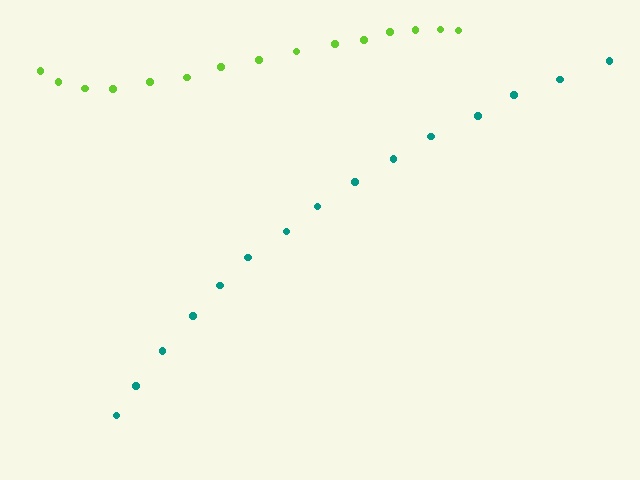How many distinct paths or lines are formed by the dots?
There are 2 distinct paths.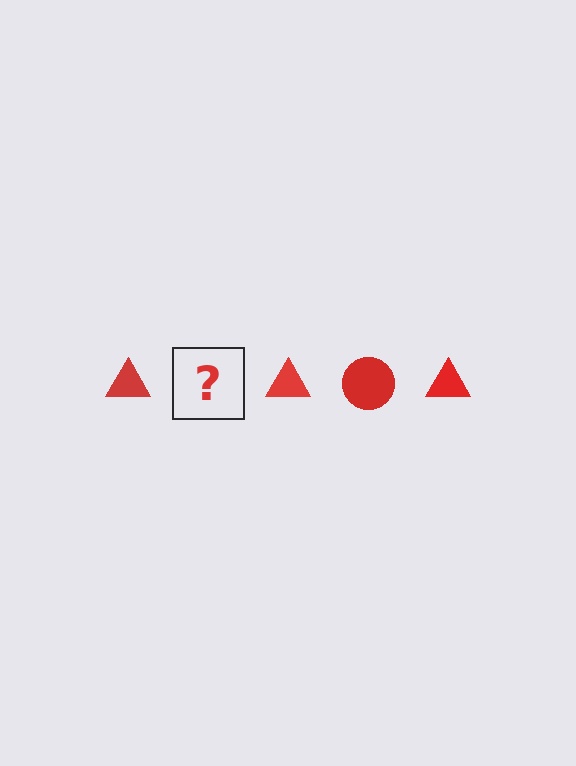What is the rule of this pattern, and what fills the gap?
The rule is that the pattern cycles through triangle, circle shapes in red. The gap should be filled with a red circle.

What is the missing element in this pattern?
The missing element is a red circle.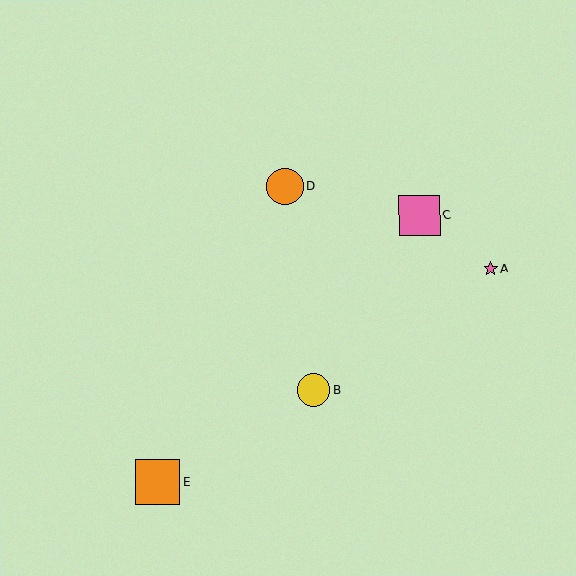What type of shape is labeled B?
Shape B is a yellow circle.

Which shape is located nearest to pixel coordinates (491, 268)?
The pink star (labeled A) at (491, 268) is nearest to that location.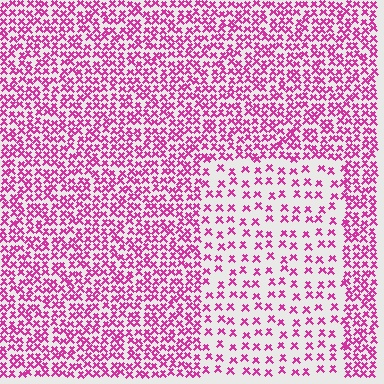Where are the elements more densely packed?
The elements are more densely packed outside the rectangle boundary.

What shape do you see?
I see a rectangle.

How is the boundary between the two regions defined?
The boundary is defined by a change in element density (approximately 2.2x ratio). All elements are the same color, size, and shape.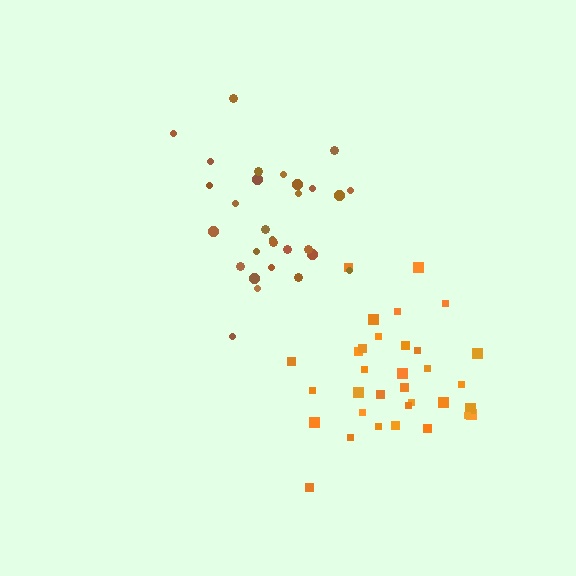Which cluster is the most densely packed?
Orange.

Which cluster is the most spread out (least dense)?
Brown.